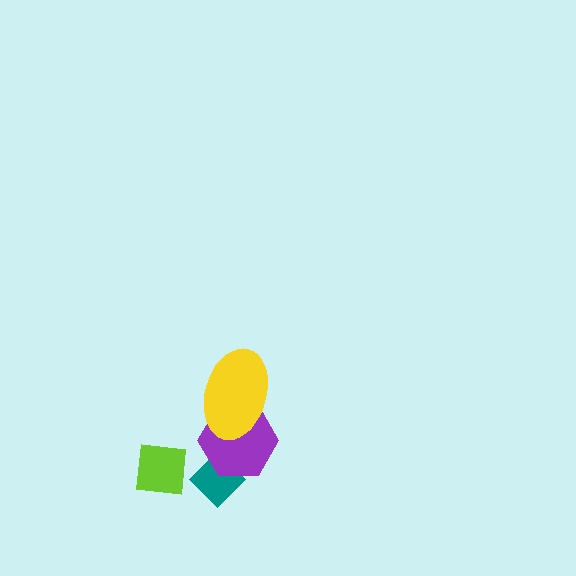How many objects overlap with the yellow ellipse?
1 object overlaps with the yellow ellipse.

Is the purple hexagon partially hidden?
Yes, it is partially covered by another shape.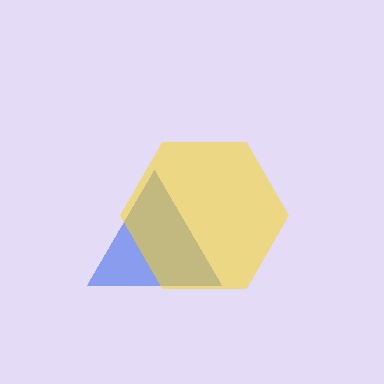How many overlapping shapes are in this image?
There are 2 overlapping shapes in the image.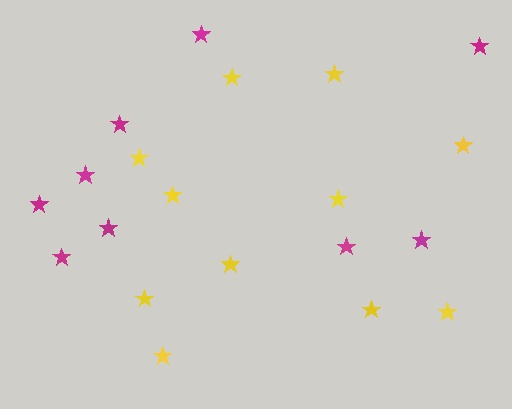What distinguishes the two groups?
There are 2 groups: one group of yellow stars (11) and one group of magenta stars (9).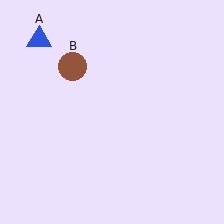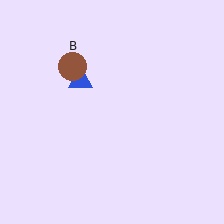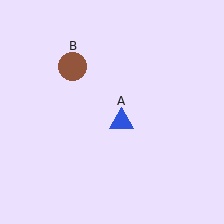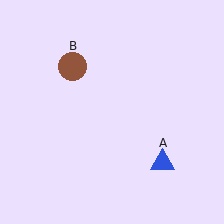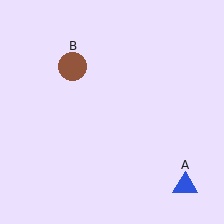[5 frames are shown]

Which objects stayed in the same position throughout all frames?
Brown circle (object B) remained stationary.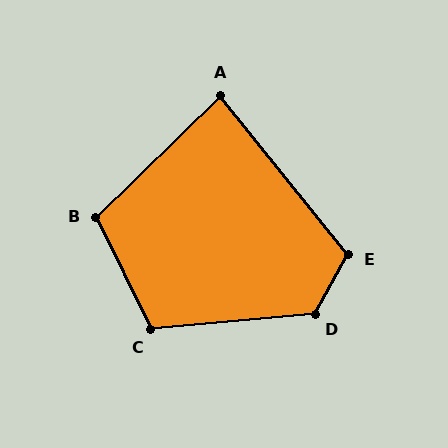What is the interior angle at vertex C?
Approximately 111 degrees (obtuse).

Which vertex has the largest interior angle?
D, at approximately 125 degrees.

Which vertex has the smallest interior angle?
A, at approximately 84 degrees.